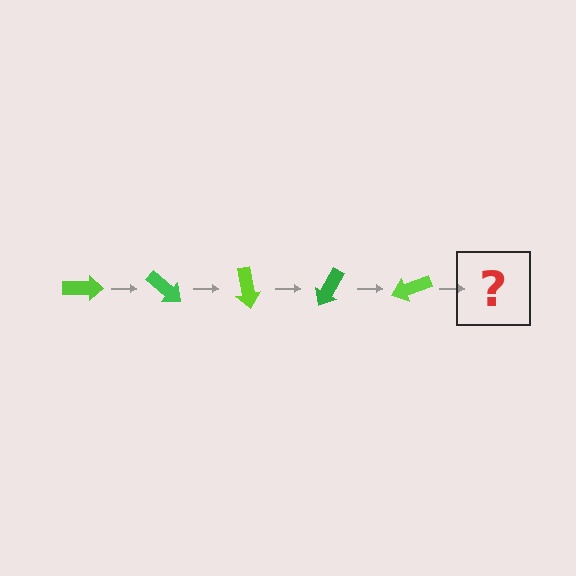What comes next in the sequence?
The next element should be a green arrow, rotated 200 degrees from the start.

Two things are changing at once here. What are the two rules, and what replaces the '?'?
The two rules are that it rotates 40 degrees each step and the color cycles through lime and green. The '?' should be a green arrow, rotated 200 degrees from the start.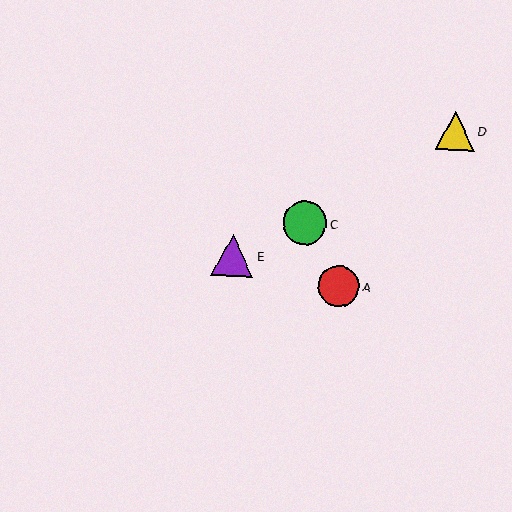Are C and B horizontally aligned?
Yes, both are at y≈223.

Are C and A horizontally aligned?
No, C is at y≈223 and A is at y≈287.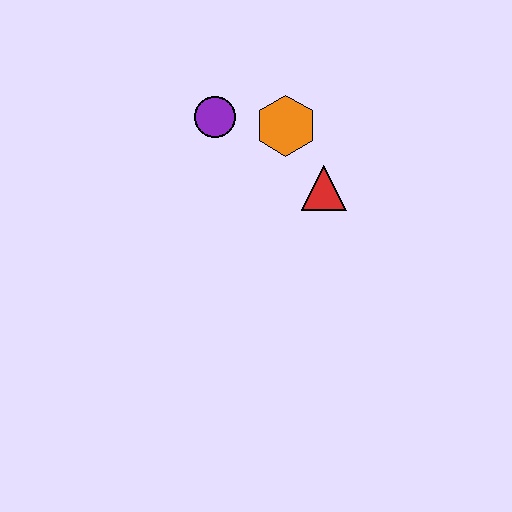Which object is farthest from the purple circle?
The red triangle is farthest from the purple circle.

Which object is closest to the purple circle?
The orange hexagon is closest to the purple circle.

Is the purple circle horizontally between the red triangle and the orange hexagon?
No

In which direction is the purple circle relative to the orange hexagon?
The purple circle is to the left of the orange hexagon.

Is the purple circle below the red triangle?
No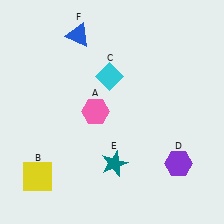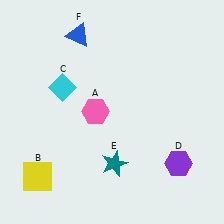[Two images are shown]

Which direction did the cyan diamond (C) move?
The cyan diamond (C) moved left.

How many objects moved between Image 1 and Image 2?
1 object moved between the two images.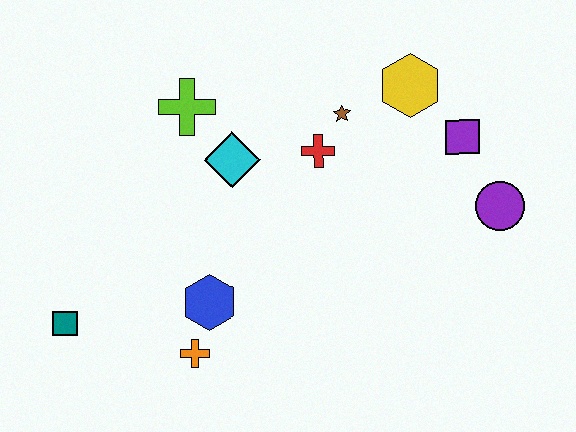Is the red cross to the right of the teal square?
Yes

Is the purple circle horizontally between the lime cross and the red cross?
No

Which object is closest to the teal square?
The orange cross is closest to the teal square.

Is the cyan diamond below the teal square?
No